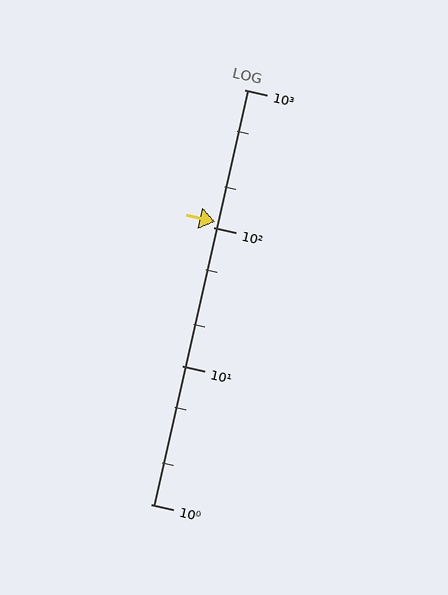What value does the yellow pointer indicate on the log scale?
The pointer indicates approximately 110.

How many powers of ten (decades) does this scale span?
The scale spans 3 decades, from 1 to 1000.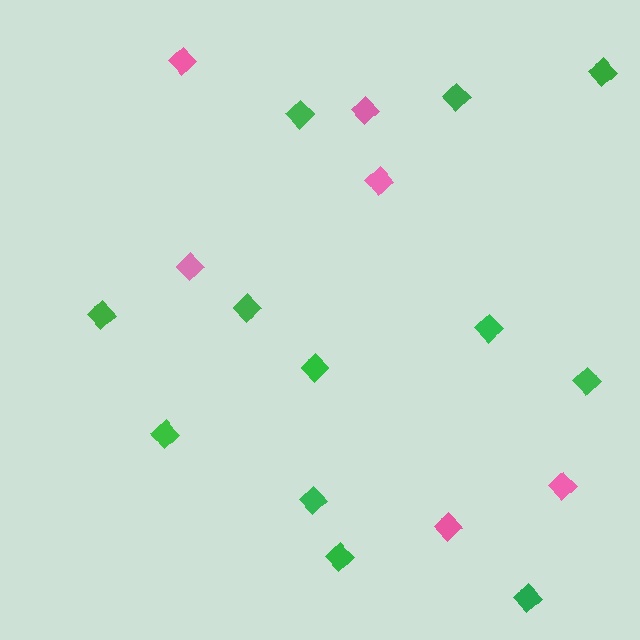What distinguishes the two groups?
There are 2 groups: one group of green diamonds (12) and one group of pink diamonds (6).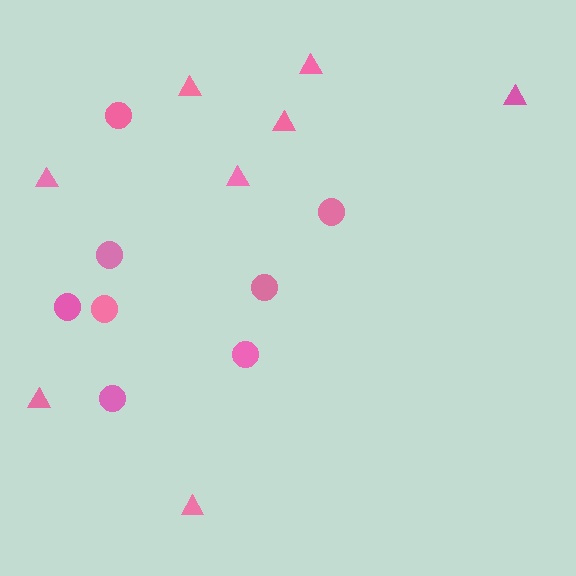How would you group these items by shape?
There are 2 groups: one group of circles (8) and one group of triangles (8).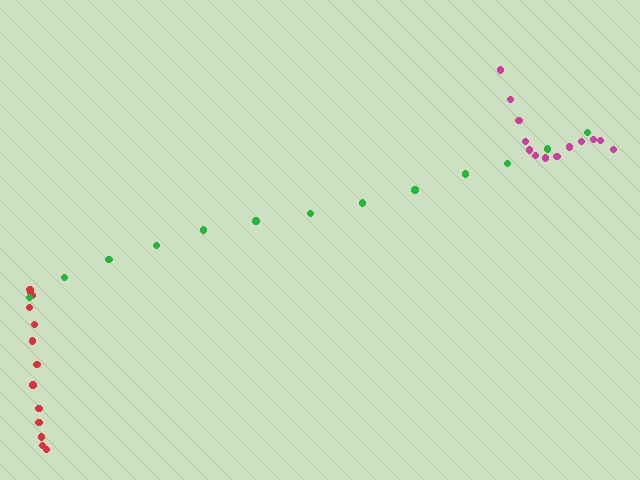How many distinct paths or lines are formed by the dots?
There are 3 distinct paths.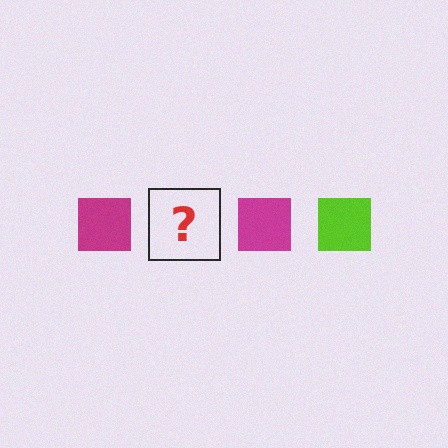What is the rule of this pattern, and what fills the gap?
The rule is that the pattern cycles through magenta, lime squares. The gap should be filled with a lime square.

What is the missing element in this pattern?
The missing element is a lime square.